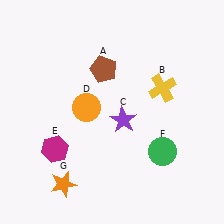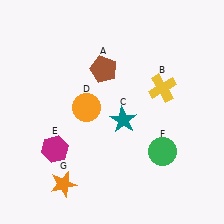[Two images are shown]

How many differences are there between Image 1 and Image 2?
There is 1 difference between the two images.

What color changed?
The star (C) changed from purple in Image 1 to teal in Image 2.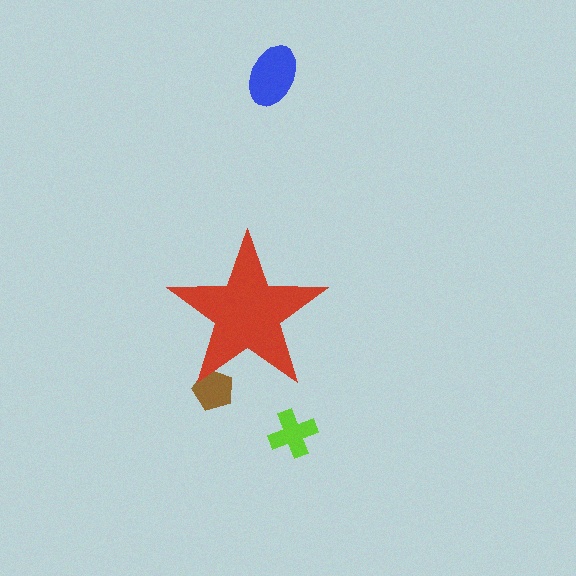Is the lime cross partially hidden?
No, the lime cross is fully visible.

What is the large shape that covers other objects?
A red star.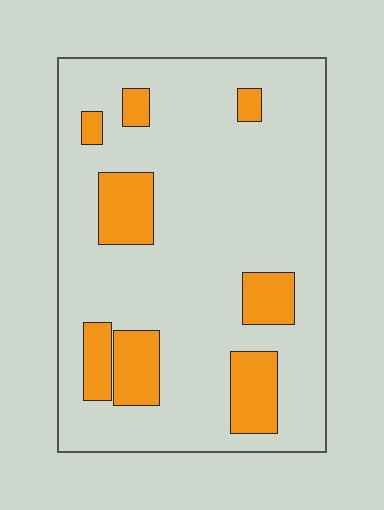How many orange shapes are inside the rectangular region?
8.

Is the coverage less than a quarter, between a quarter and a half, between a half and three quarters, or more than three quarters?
Less than a quarter.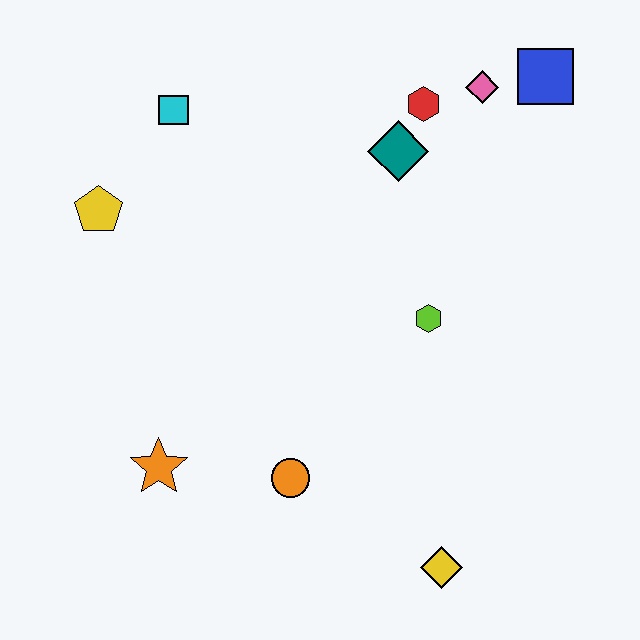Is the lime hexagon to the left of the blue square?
Yes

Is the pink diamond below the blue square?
Yes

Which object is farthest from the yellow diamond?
The cyan square is farthest from the yellow diamond.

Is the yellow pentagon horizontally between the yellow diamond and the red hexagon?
No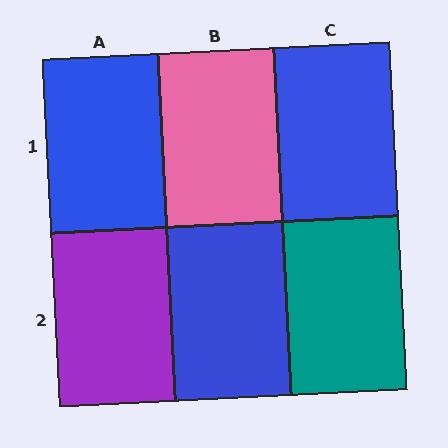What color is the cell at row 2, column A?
Purple.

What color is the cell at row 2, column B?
Blue.